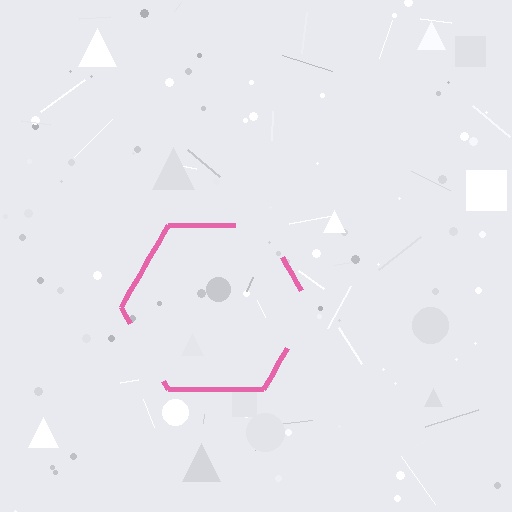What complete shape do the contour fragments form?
The contour fragments form a hexagon.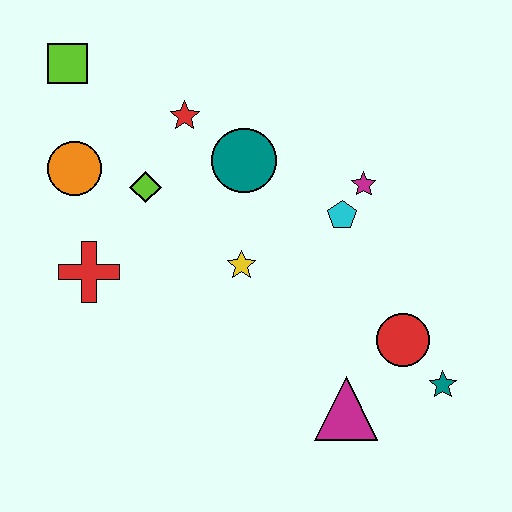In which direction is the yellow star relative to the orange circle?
The yellow star is to the right of the orange circle.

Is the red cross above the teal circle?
No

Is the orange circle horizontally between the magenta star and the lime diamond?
No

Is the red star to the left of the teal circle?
Yes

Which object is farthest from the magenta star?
The lime square is farthest from the magenta star.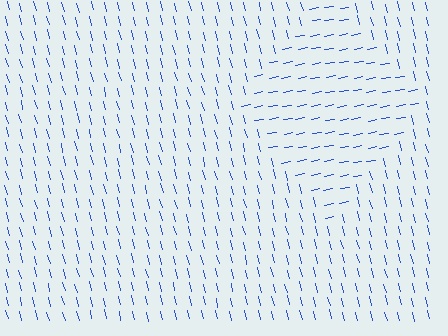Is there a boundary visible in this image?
Yes, there is a texture boundary formed by a change in line orientation.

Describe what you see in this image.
The image is filled with small blue line segments. A diamond region in the image has lines oriented differently from the surrounding lines, creating a visible texture boundary.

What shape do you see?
I see a diamond.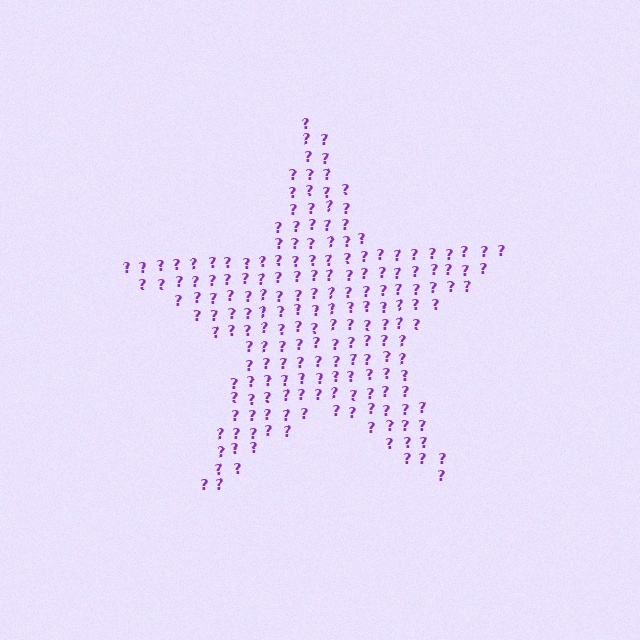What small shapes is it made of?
It is made of small question marks.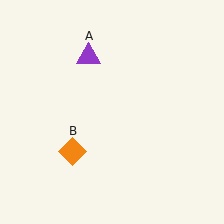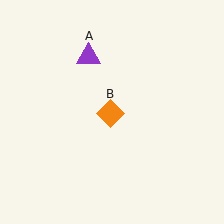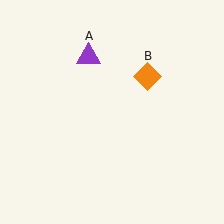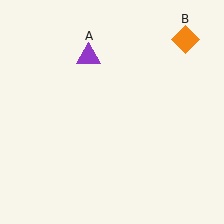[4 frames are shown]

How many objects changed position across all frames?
1 object changed position: orange diamond (object B).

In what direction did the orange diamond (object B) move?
The orange diamond (object B) moved up and to the right.